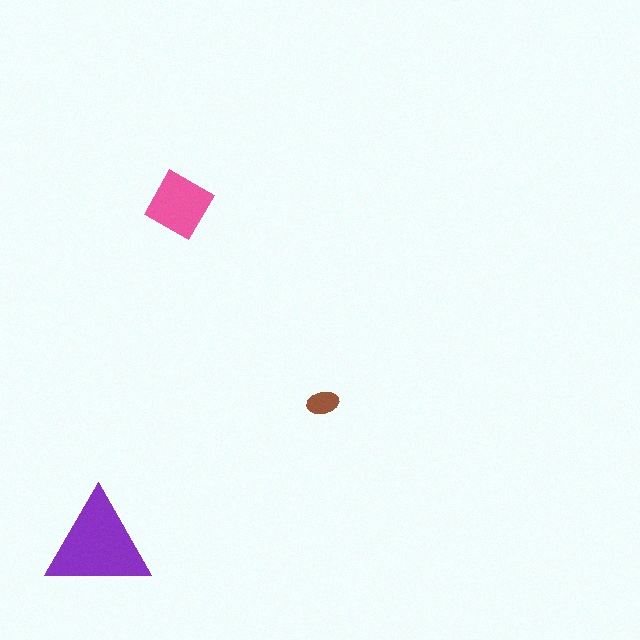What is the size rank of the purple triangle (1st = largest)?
1st.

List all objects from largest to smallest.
The purple triangle, the pink square, the brown ellipse.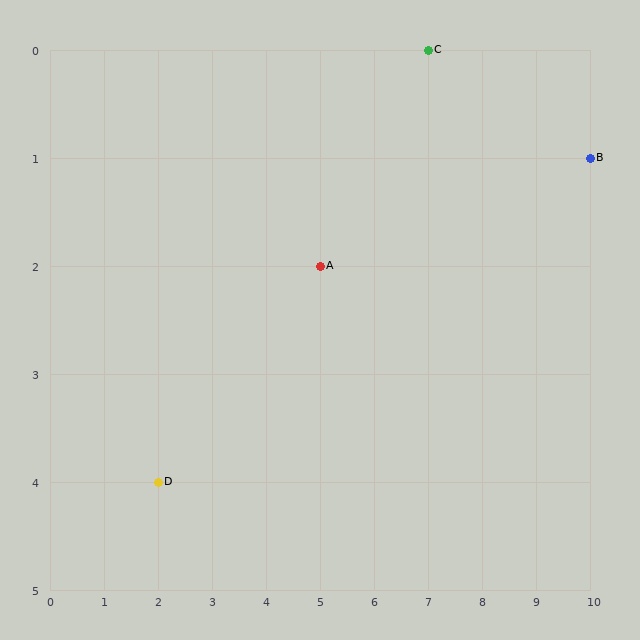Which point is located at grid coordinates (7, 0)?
Point C is at (7, 0).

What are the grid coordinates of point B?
Point B is at grid coordinates (10, 1).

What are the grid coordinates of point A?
Point A is at grid coordinates (5, 2).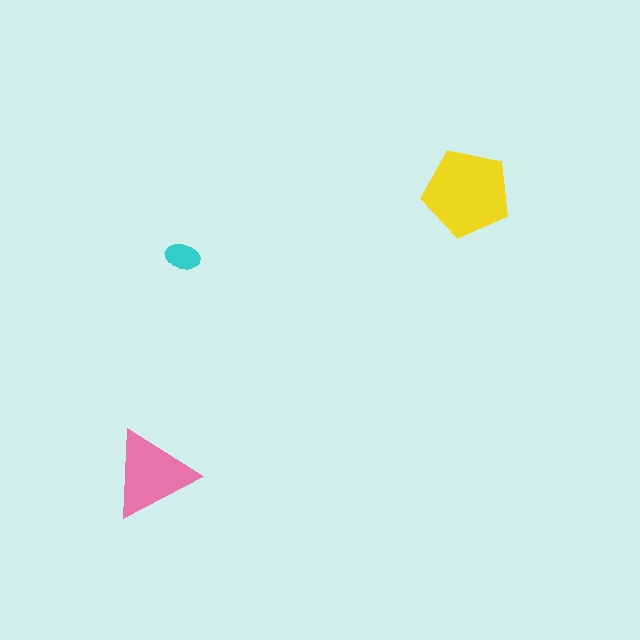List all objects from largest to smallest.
The yellow pentagon, the pink triangle, the cyan ellipse.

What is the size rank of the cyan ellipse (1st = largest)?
3rd.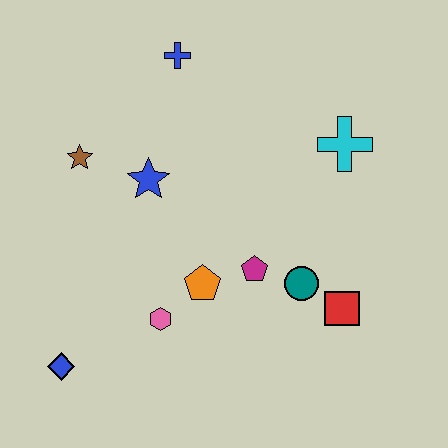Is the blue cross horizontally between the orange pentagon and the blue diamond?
Yes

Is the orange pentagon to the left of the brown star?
No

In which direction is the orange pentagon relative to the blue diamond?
The orange pentagon is to the right of the blue diamond.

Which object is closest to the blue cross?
The blue star is closest to the blue cross.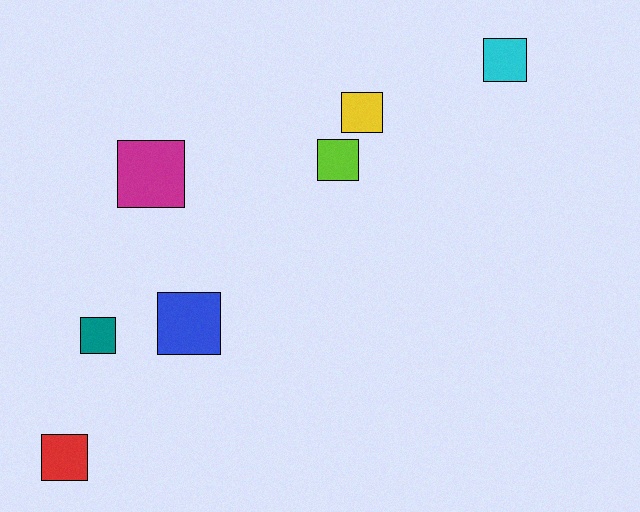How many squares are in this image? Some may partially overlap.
There are 7 squares.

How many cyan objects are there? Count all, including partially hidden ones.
There is 1 cyan object.